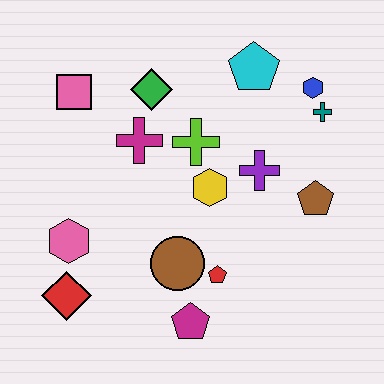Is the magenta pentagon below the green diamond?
Yes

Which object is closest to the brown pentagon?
The purple cross is closest to the brown pentagon.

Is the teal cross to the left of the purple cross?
No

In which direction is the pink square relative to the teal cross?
The pink square is to the left of the teal cross.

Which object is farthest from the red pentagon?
The pink square is farthest from the red pentagon.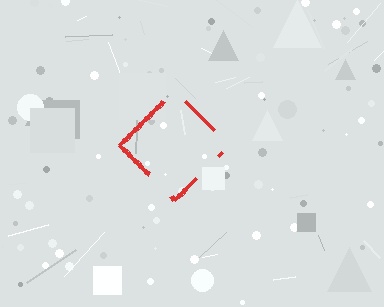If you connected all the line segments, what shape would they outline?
They would outline a diamond.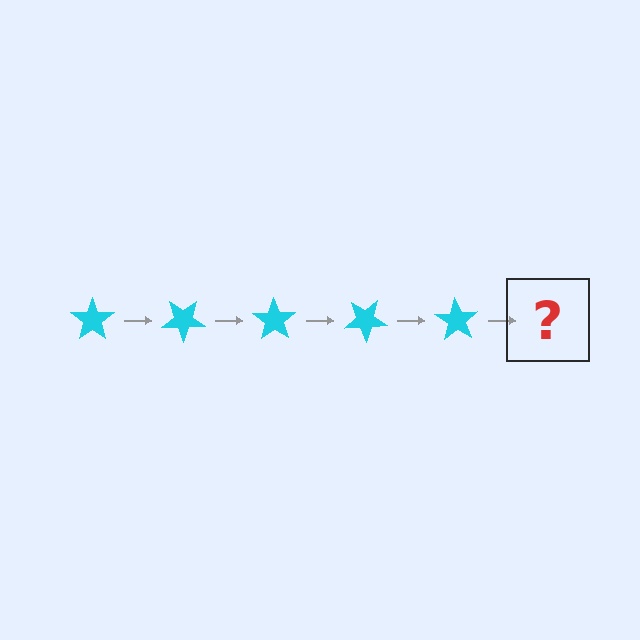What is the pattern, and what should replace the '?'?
The pattern is that the star rotates 35 degrees each step. The '?' should be a cyan star rotated 175 degrees.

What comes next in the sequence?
The next element should be a cyan star rotated 175 degrees.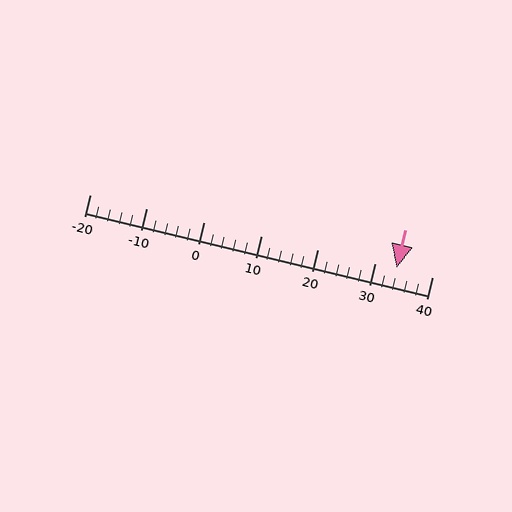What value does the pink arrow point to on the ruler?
The pink arrow points to approximately 34.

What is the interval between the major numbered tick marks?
The major tick marks are spaced 10 units apart.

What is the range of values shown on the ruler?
The ruler shows values from -20 to 40.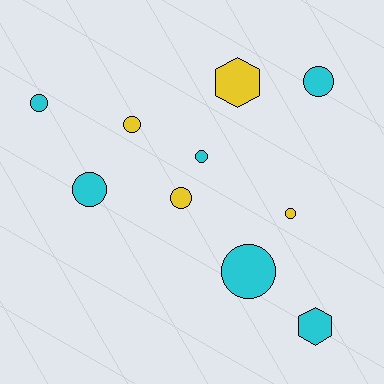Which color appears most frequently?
Cyan, with 6 objects.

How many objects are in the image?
There are 10 objects.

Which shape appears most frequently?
Circle, with 8 objects.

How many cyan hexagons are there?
There is 1 cyan hexagon.